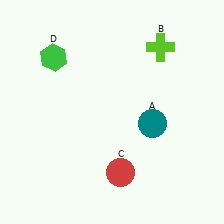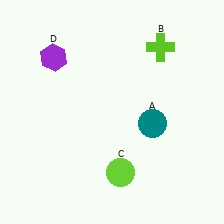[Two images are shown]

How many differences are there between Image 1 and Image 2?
There are 2 differences between the two images.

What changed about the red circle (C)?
In Image 1, C is red. In Image 2, it changed to lime.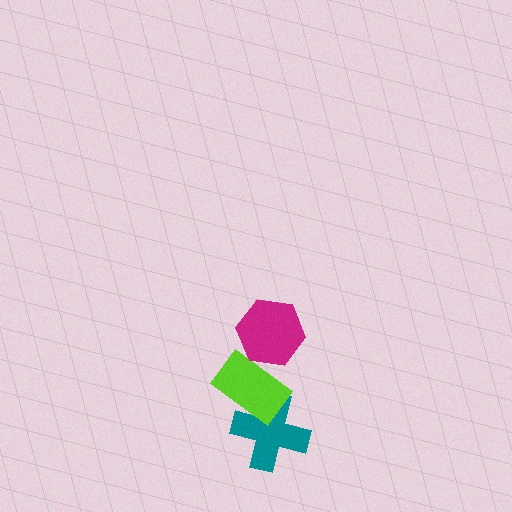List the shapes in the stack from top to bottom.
From top to bottom: the magenta hexagon, the lime rectangle, the teal cross.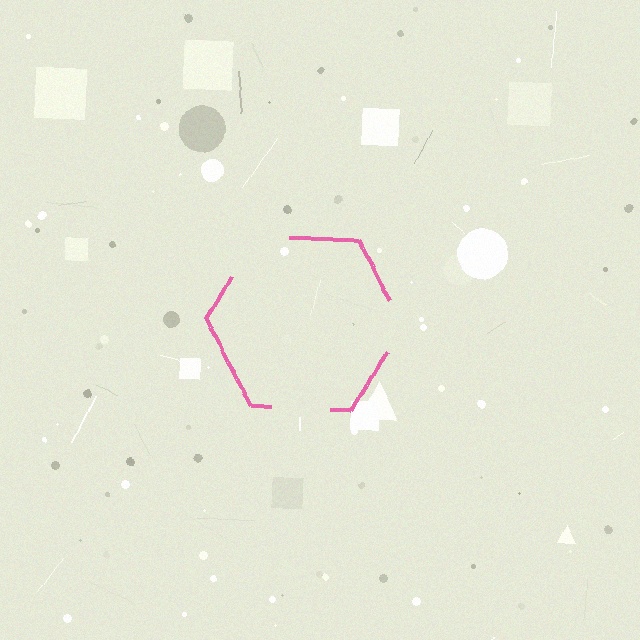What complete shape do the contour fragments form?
The contour fragments form a hexagon.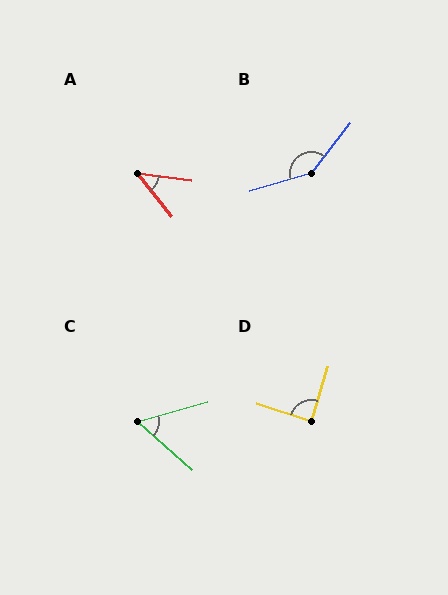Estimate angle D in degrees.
Approximately 89 degrees.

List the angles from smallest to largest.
A (44°), C (57°), D (89°), B (144°).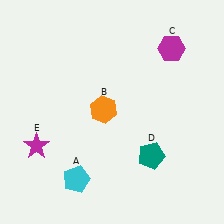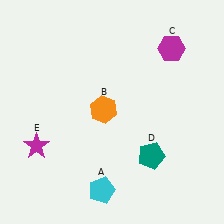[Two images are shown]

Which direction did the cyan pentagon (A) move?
The cyan pentagon (A) moved right.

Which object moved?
The cyan pentagon (A) moved right.